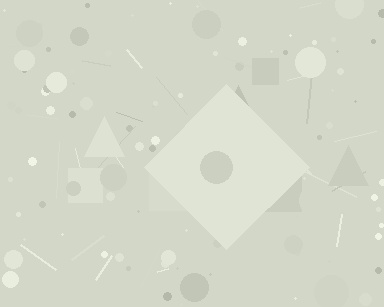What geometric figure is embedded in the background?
A diamond is embedded in the background.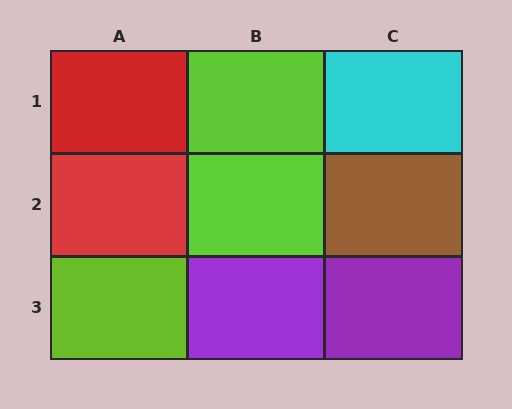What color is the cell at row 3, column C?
Purple.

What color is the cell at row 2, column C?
Brown.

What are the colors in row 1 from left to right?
Red, lime, cyan.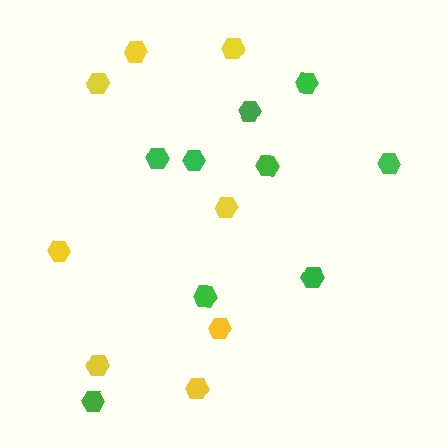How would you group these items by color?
There are 2 groups: one group of yellow hexagons (8) and one group of green hexagons (9).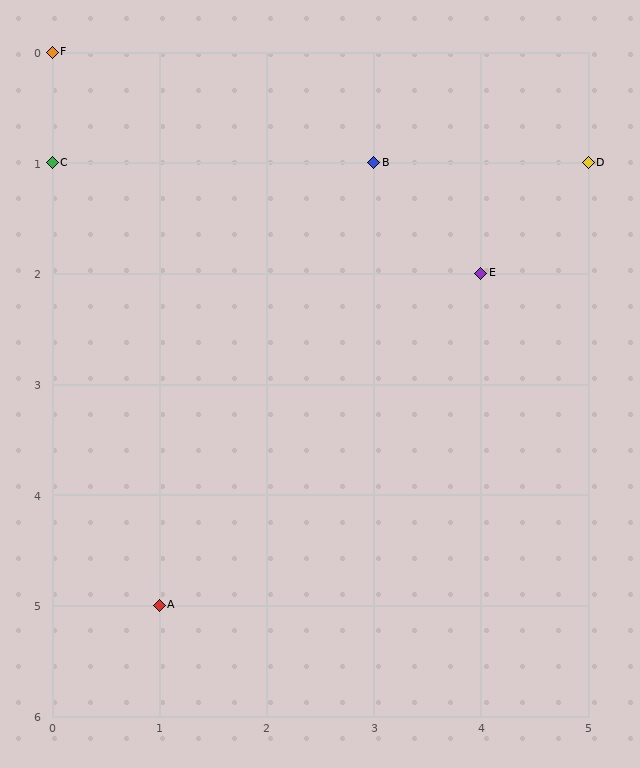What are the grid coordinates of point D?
Point D is at grid coordinates (5, 1).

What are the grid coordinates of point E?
Point E is at grid coordinates (4, 2).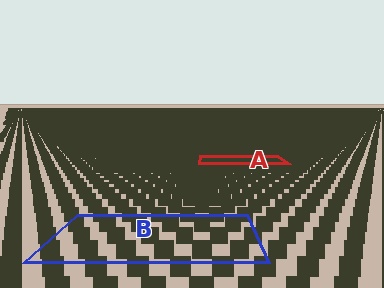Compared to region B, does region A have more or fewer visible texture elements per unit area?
Region A has more texture elements per unit area — they are packed more densely because it is farther away.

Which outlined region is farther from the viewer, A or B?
Region A is farther from the viewer — the texture elements inside it appear smaller and more densely packed.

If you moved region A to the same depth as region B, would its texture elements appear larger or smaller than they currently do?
They would appear larger. At a closer depth, the same texture elements are projected at a bigger on-screen size.